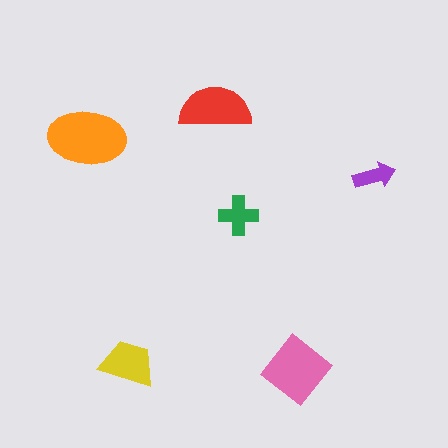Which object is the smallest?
The purple arrow.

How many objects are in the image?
There are 6 objects in the image.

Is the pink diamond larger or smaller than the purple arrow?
Larger.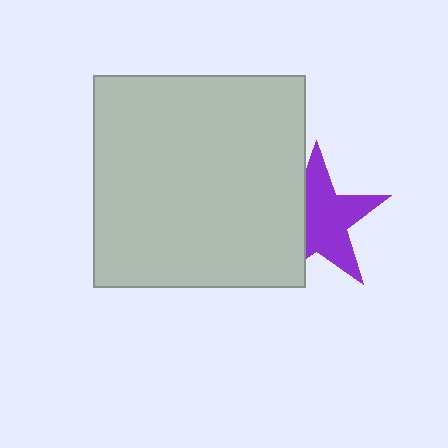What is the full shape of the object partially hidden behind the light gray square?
The partially hidden object is a purple star.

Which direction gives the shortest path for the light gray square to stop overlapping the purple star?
Moving left gives the shortest separation.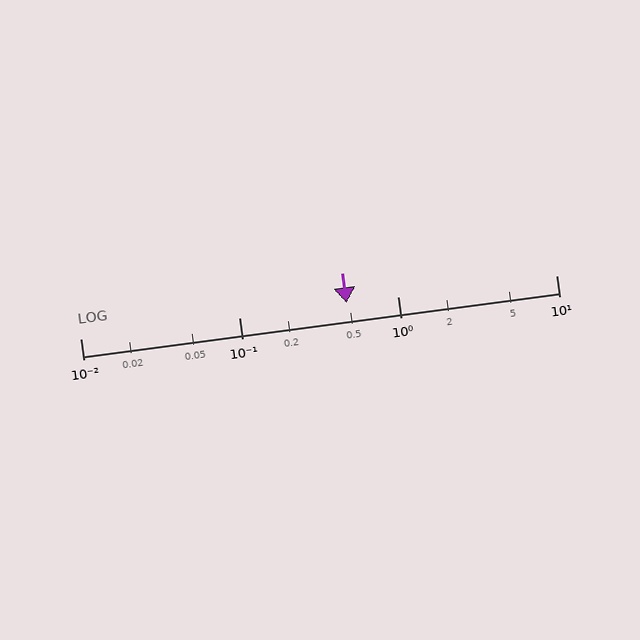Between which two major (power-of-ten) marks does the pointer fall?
The pointer is between 0.1 and 1.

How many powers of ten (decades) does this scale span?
The scale spans 3 decades, from 0.01 to 10.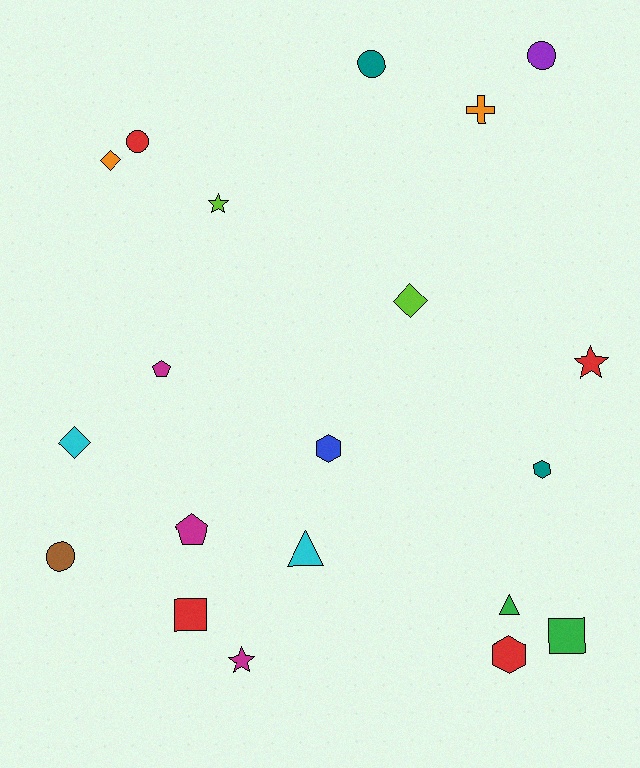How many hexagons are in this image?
There are 3 hexagons.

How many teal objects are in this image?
There are 2 teal objects.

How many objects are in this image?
There are 20 objects.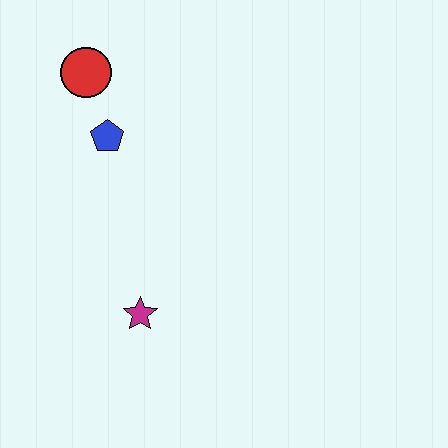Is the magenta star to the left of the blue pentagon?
No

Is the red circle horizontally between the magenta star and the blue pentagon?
No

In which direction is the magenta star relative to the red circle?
The magenta star is below the red circle.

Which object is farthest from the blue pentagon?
The magenta star is farthest from the blue pentagon.